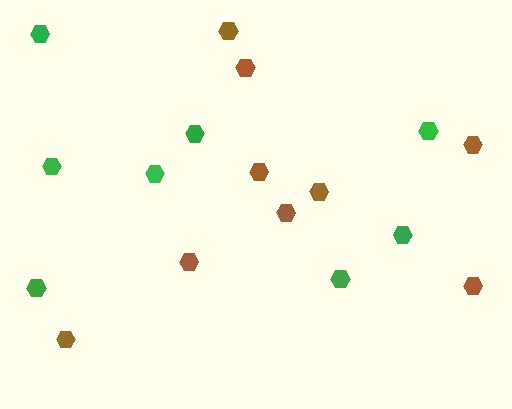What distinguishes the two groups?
There are 2 groups: one group of green hexagons (8) and one group of brown hexagons (9).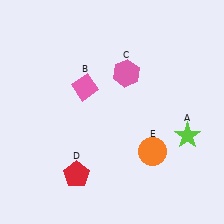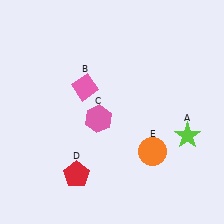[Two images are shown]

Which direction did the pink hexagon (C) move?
The pink hexagon (C) moved down.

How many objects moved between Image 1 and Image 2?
1 object moved between the two images.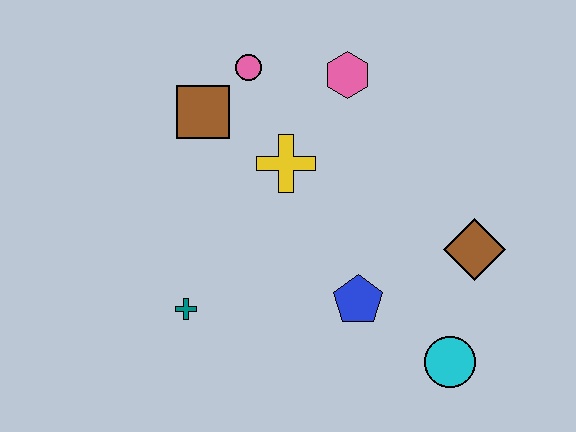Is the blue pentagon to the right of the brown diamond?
No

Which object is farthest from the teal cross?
The brown diamond is farthest from the teal cross.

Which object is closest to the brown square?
The pink circle is closest to the brown square.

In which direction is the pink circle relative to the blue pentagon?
The pink circle is above the blue pentagon.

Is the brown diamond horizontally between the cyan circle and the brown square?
No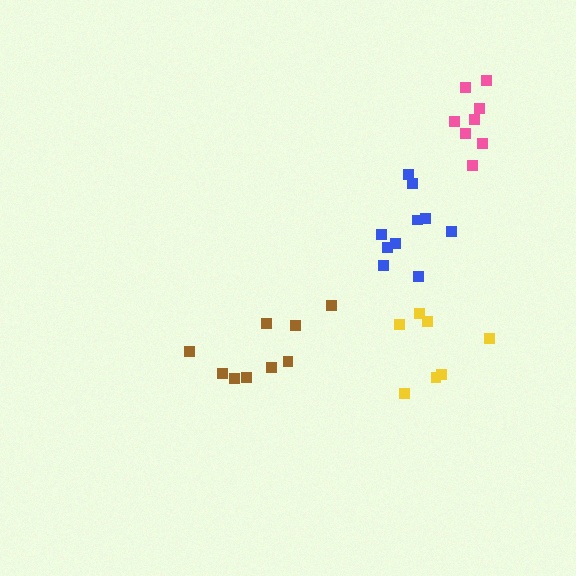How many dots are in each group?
Group 1: 10 dots, Group 2: 7 dots, Group 3: 8 dots, Group 4: 9 dots (34 total).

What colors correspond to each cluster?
The clusters are colored: blue, yellow, pink, brown.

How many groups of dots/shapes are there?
There are 4 groups.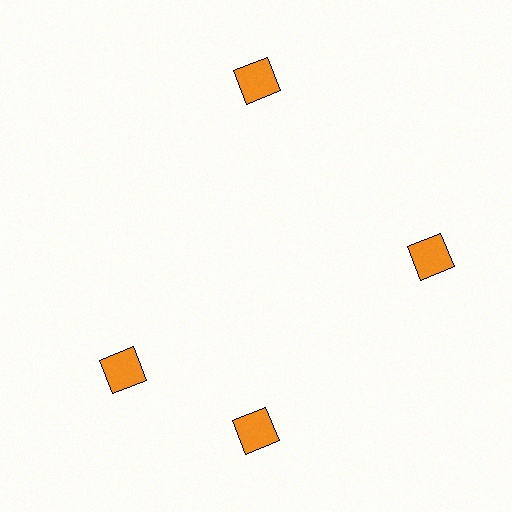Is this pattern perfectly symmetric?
No. The 4 orange squares are arranged in a ring, but one element near the 9 o'clock position is rotated out of alignment along the ring, breaking the 4-fold rotational symmetry.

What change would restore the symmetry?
The symmetry would be restored by rotating it back into even spacing with its neighbors so that all 4 squares sit at equal angles and equal distance from the center.